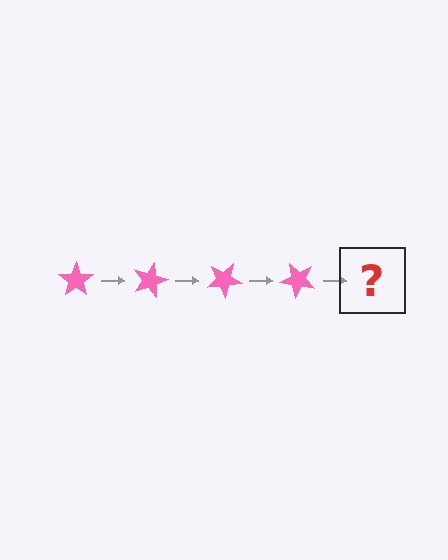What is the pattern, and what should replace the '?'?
The pattern is that the star rotates 15 degrees each step. The '?' should be a pink star rotated 60 degrees.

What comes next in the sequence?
The next element should be a pink star rotated 60 degrees.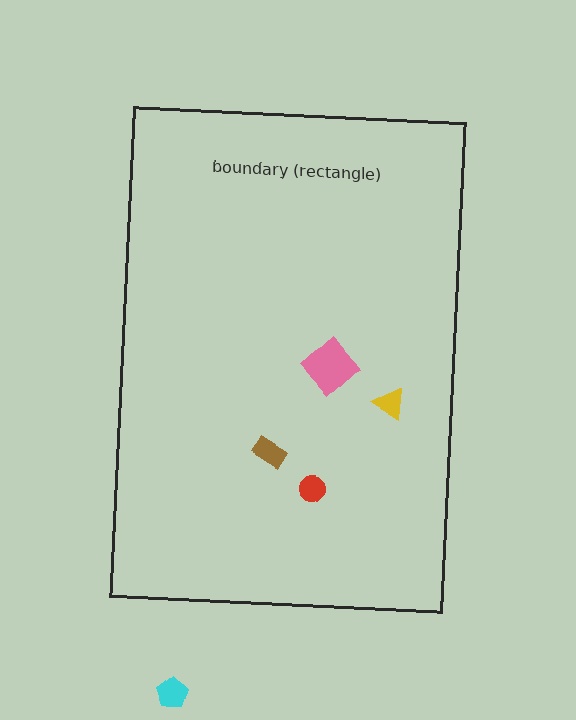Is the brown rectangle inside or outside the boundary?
Inside.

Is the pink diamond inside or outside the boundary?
Inside.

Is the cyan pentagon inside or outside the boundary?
Outside.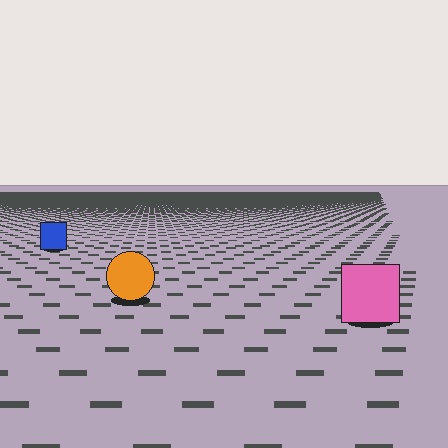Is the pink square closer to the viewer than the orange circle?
Yes. The pink square is closer — you can tell from the texture gradient: the ground texture is coarser near it.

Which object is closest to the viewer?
The pink square is closest. The texture marks near it are larger and more spread out.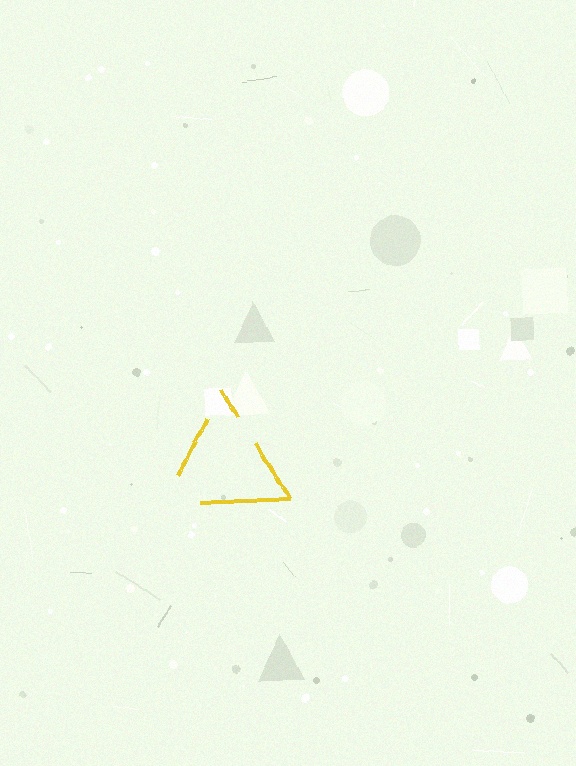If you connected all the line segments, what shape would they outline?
They would outline a triangle.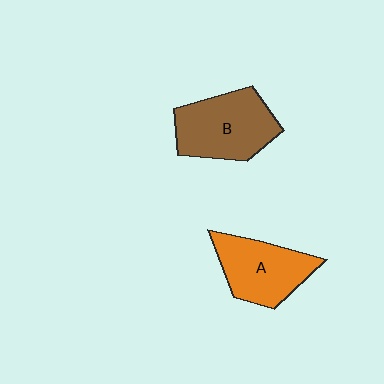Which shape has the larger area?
Shape B (brown).